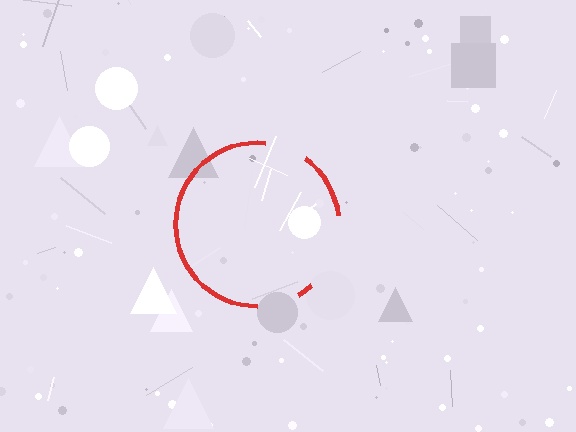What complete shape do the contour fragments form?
The contour fragments form a circle.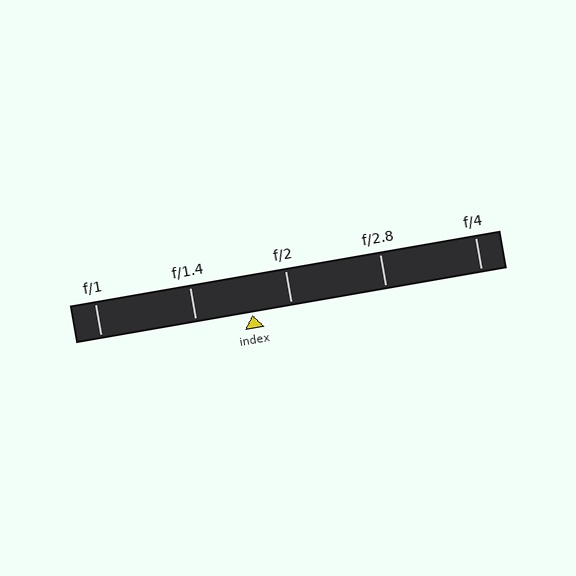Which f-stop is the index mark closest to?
The index mark is closest to f/2.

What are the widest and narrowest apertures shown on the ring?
The widest aperture shown is f/1 and the narrowest is f/4.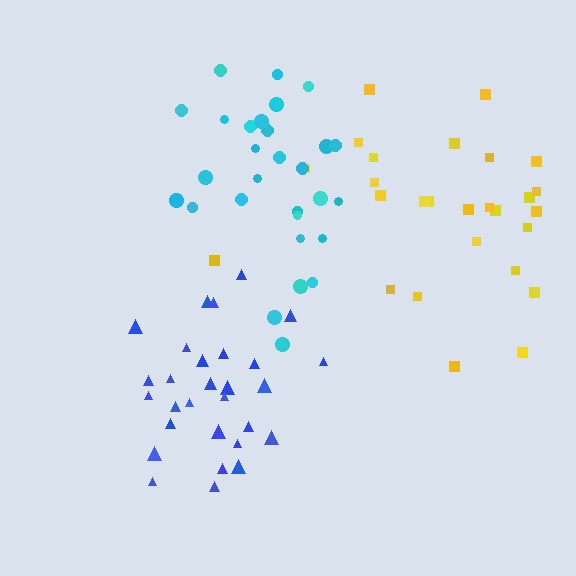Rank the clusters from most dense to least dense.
cyan, blue, yellow.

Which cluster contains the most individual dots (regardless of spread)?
Blue (29).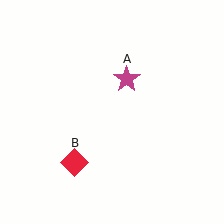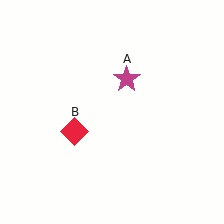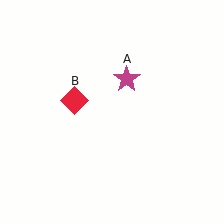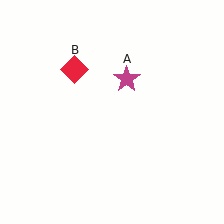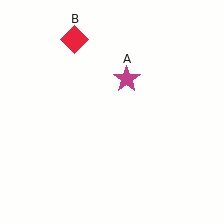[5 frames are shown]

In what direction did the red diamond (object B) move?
The red diamond (object B) moved up.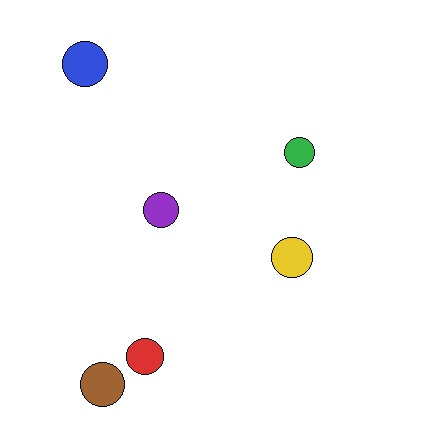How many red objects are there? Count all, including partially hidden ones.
There is 1 red object.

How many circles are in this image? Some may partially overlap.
There are 6 circles.